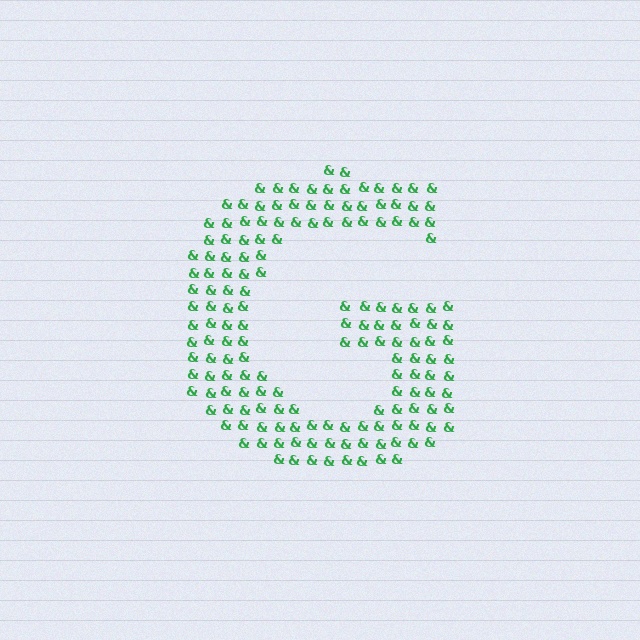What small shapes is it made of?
It is made of small ampersands.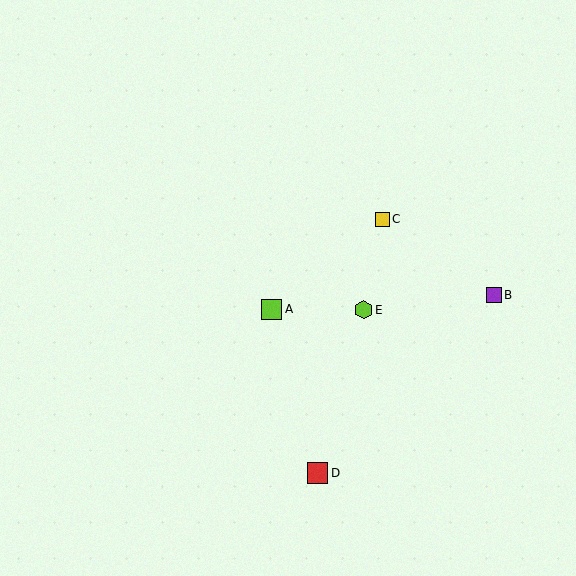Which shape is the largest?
The red square (labeled D) is the largest.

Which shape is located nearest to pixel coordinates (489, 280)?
The purple square (labeled B) at (494, 295) is nearest to that location.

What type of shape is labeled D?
Shape D is a red square.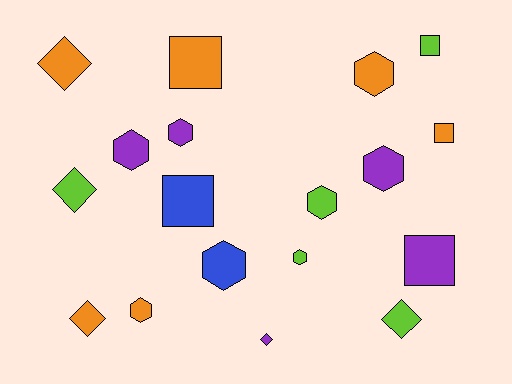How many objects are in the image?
There are 18 objects.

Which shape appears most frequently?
Hexagon, with 8 objects.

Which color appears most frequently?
Orange, with 6 objects.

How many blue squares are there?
There is 1 blue square.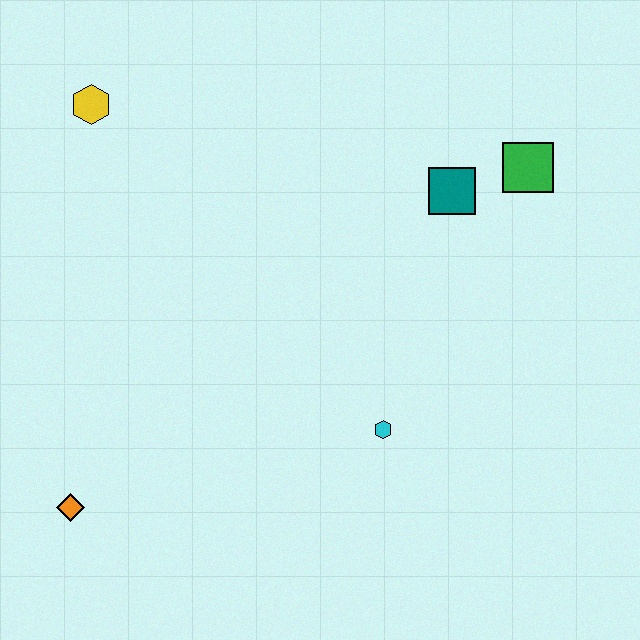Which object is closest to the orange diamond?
The cyan hexagon is closest to the orange diamond.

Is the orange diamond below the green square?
Yes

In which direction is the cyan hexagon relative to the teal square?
The cyan hexagon is below the teal square.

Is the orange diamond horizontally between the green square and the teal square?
No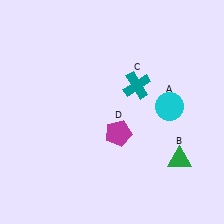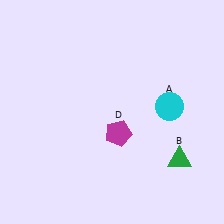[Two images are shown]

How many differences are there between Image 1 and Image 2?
There is 1 difference between the two images.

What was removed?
The teal cross (C) was removed in Image 2.